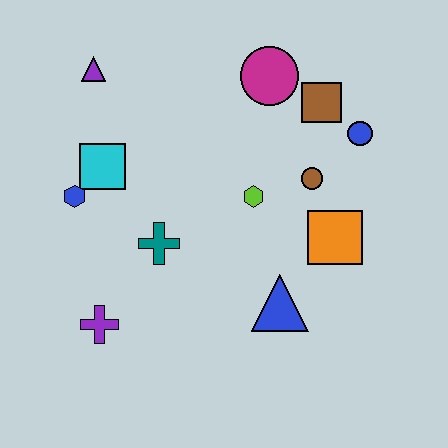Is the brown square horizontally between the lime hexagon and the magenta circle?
No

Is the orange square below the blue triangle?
No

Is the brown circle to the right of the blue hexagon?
Yes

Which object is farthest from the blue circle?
The purple cross is farthest from the blue circle.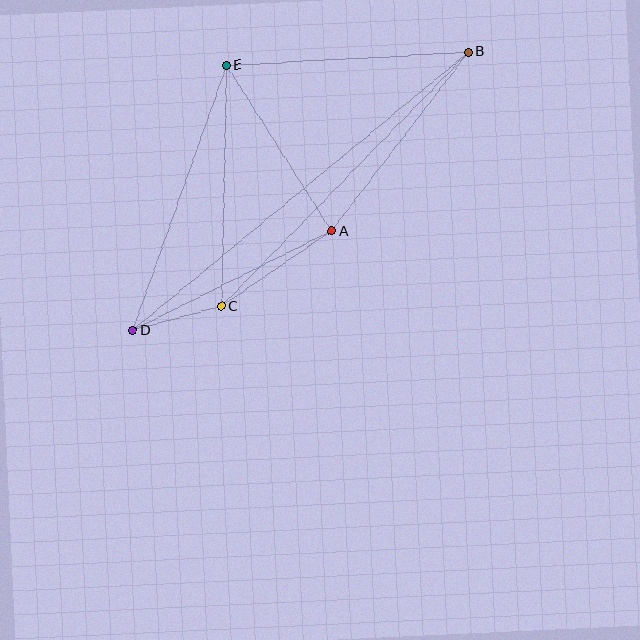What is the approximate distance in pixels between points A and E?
The distance between A and E is approximately 196 pixels.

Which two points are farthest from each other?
Points B and D are farthest from each other.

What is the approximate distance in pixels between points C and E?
The distance between C and E is approximately 241 pixels.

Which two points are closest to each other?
Points C and D are closest to each other.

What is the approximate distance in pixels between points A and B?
The distance between A and B is approximately 225 pixels.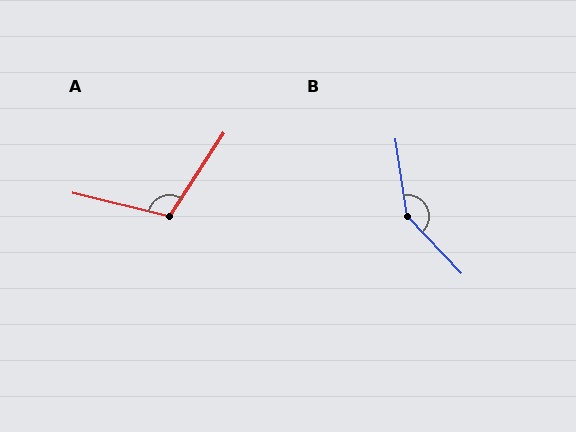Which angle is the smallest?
A, at approximately 110 degrees.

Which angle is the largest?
B, at approximately 145 degrees.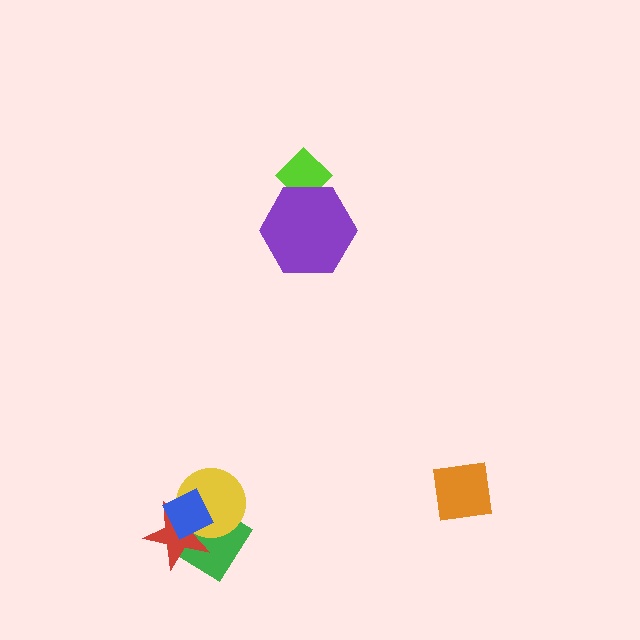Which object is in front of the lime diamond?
The purple hexagon is in front of the lime diamond.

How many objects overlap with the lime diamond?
1 object overlaps with the lime diamond.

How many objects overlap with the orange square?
0 objects overlap with the orange square.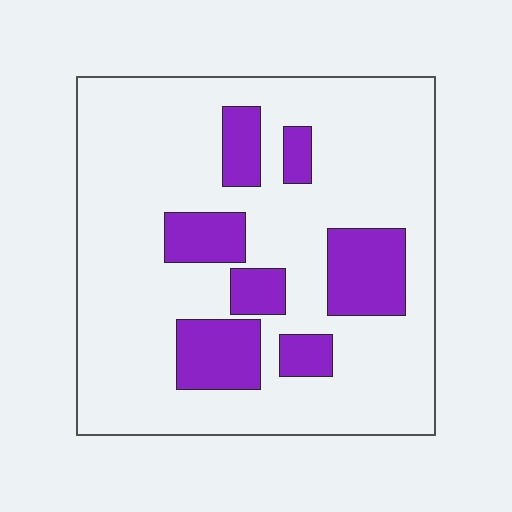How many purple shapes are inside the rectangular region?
7.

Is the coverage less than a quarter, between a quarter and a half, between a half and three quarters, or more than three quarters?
Less than a quarter.